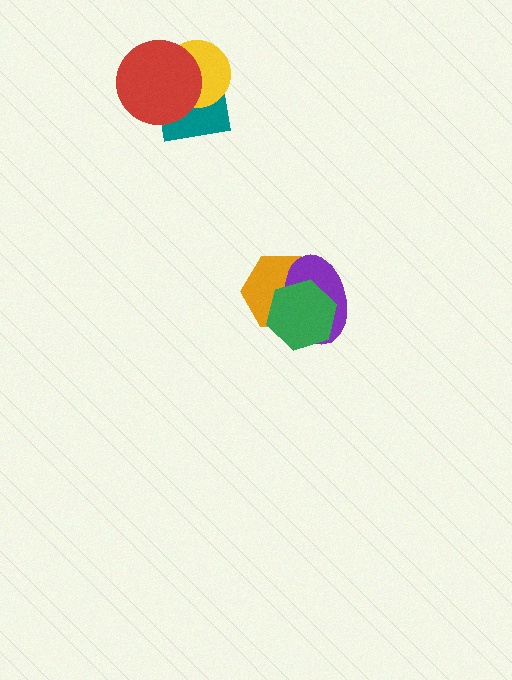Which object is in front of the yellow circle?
The red circle is in front of the yellow circle.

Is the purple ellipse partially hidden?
Yes, it is partially covered by another shape.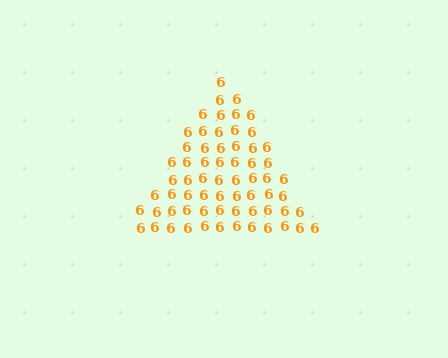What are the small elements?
The small elements are digit 6's.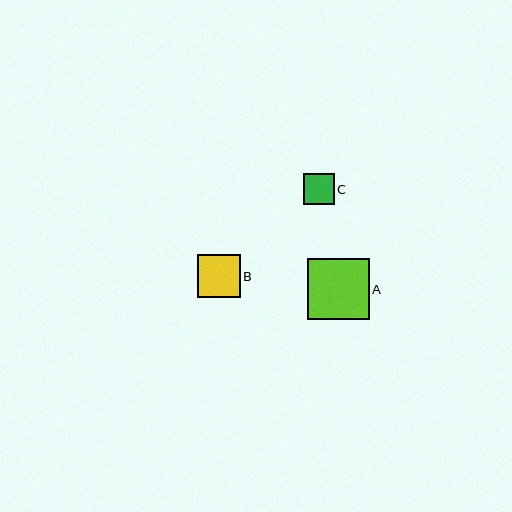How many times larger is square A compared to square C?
Square A is approximately 2.0 times the size of square C.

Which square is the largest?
Square A is the largest with a size of approximately 62 pixels.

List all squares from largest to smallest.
From largest to smallest: A, B, C.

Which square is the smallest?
Square C is the smallest with a size of approximately 31 pixels.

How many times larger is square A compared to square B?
Square A is approximately 1.4 times the size of square B.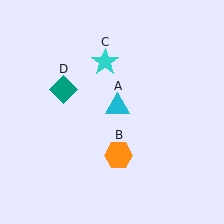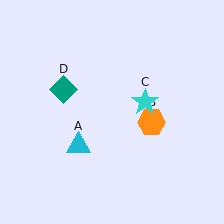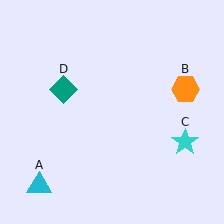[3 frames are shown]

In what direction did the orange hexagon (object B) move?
The orange hexagon (object B) moved up and to the right.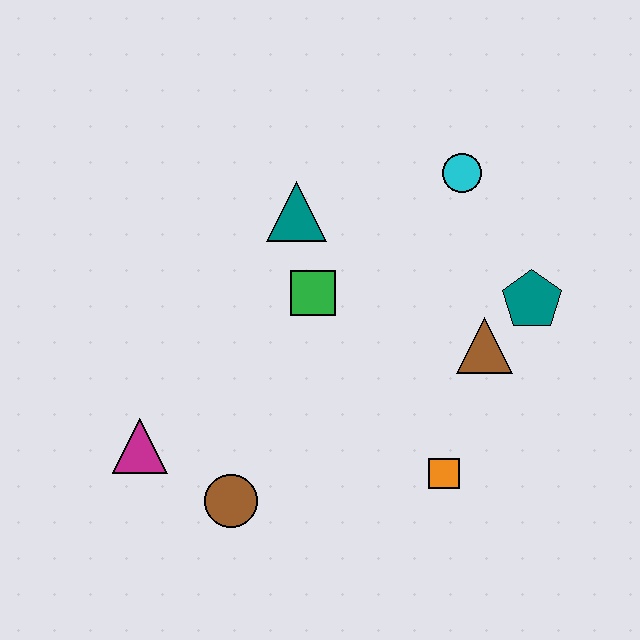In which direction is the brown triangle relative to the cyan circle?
The brown triangle is below the cyan circle.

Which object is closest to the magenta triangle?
The brown circle is closest to the magenta triangle.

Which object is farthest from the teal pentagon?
The magenta triangle is farthest from the teal pentagon.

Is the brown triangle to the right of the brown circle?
Yes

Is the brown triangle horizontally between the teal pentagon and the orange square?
Yes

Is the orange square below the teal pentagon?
Yes